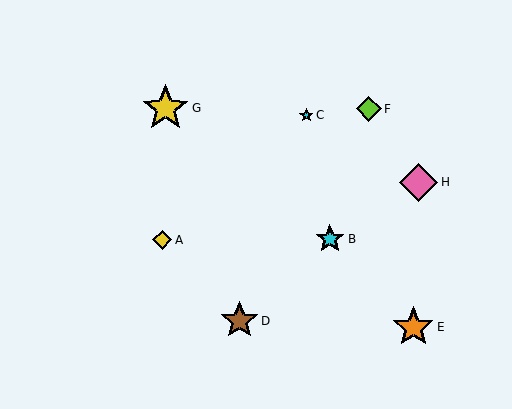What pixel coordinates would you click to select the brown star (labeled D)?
Click at (239, 321) to select the brown star D.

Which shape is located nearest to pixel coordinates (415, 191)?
The pink diamond (labeled H) at (419, 182) is nearest to that location.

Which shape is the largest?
The yellow star (labeled G) is the largest.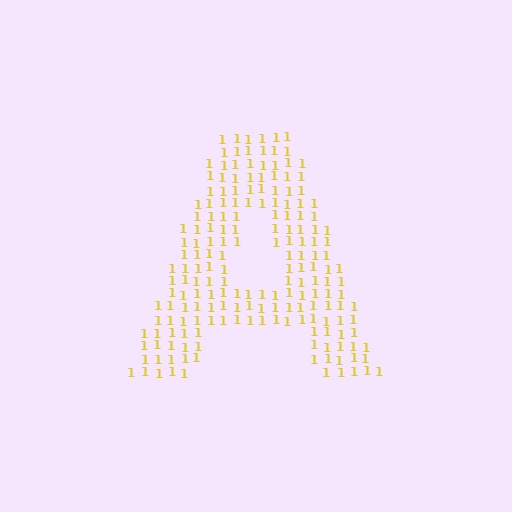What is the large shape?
The large shape is the letter A.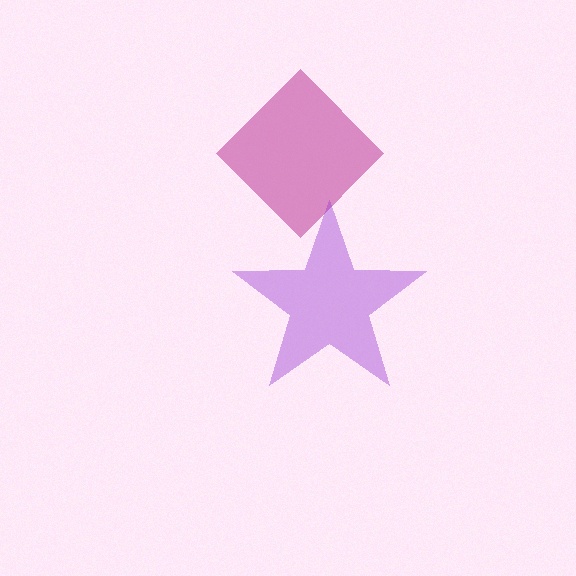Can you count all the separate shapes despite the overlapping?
Yes, there are 2 separate shapes.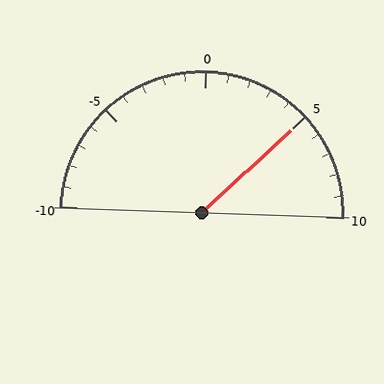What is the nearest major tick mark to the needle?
The nearest major tick mark is 5.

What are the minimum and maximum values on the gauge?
The gauge ranges from -10 to 10.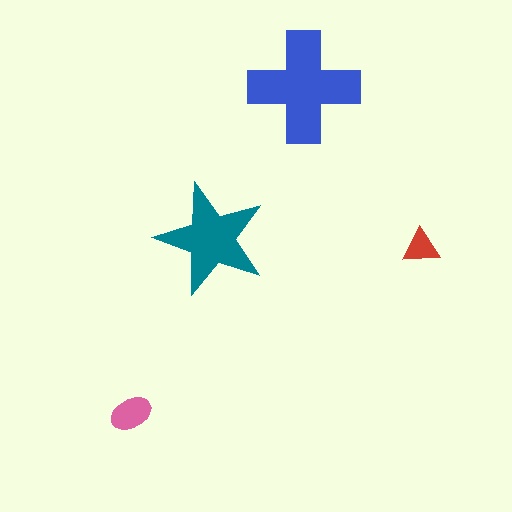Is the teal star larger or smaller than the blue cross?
Smaller.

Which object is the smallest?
The red triangle.